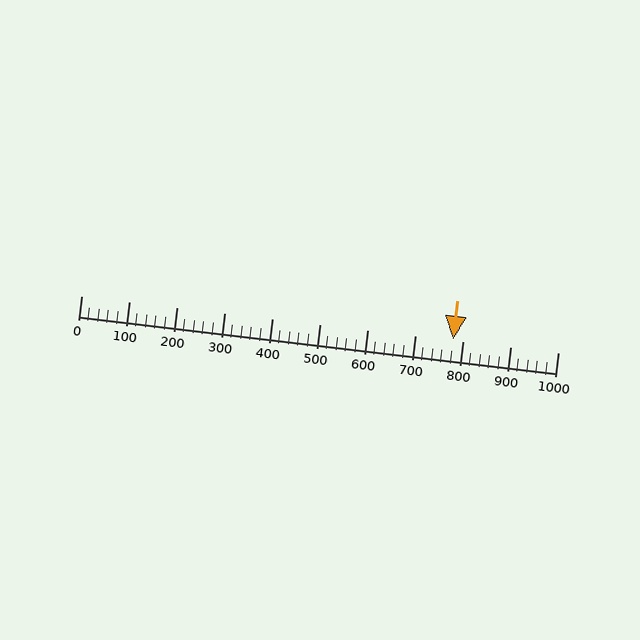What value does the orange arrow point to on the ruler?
The orange arrow points to approximately 780.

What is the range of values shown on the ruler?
The ruler shows values from 0 to 1000.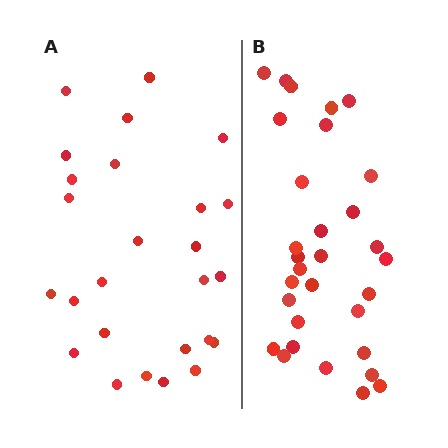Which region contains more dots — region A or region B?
Region B (the right region) has more dots.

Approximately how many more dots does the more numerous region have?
Region B has about 5 more dots than region A.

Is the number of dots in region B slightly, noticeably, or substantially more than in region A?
Region B has only slightly more — the two regions are fairly close. The ratio is roughly 1.2 to 1.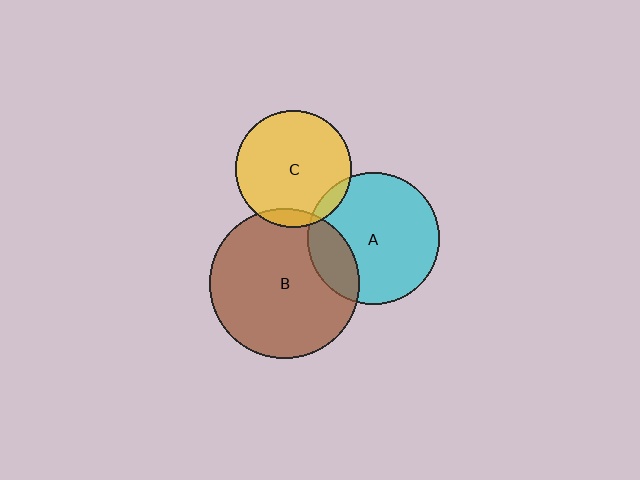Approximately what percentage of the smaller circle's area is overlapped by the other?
Approximately 5%.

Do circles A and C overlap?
Yes.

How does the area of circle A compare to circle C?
Approximately 1.3 times.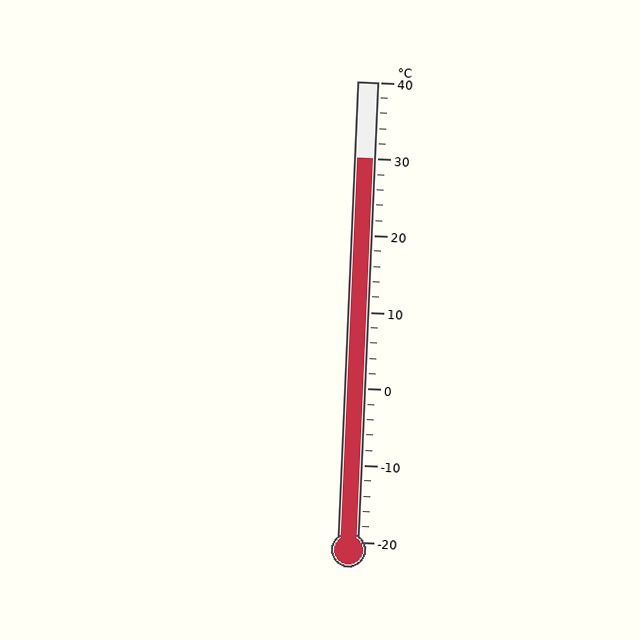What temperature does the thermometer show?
The thermometer shows approximately 30°C.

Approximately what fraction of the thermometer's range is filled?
The thermometer is filled to approximately 85% of its range.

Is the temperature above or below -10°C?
The temperature is above -10°C.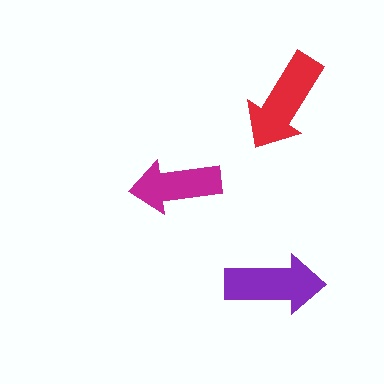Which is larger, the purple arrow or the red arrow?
The red one.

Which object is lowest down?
The purple arrow is bottommost.